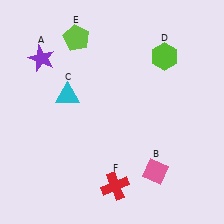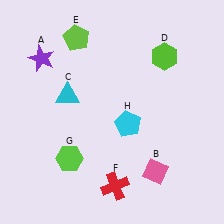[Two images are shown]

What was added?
A lime hexagon (G), a cyan pentagon (H) were added in Image 2.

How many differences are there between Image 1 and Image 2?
There are 2 differences between the two images.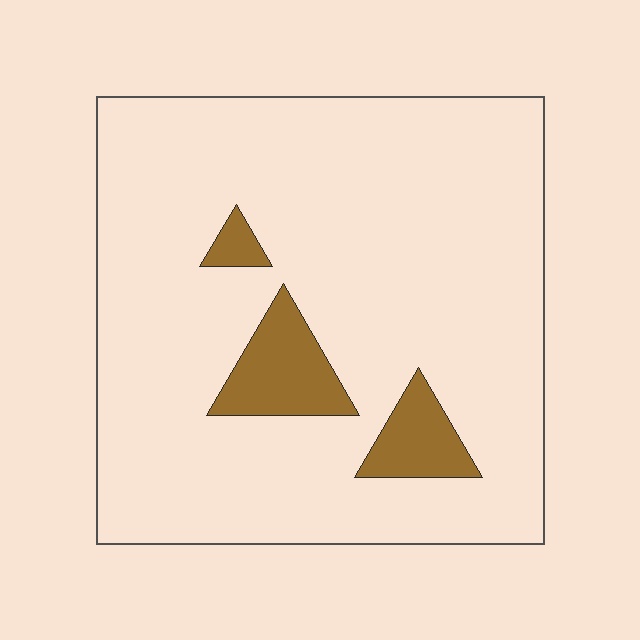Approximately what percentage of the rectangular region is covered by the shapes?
Approximately 10%.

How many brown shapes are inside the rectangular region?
3.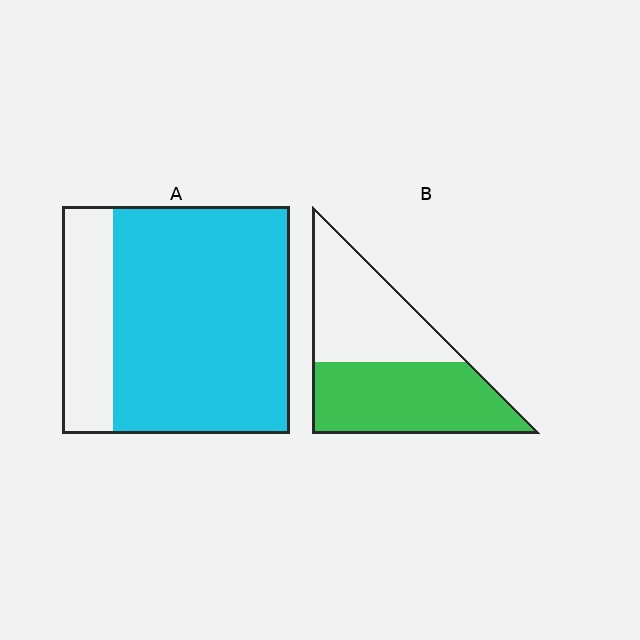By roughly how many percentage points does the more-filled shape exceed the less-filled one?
By roughly 25 percentage points (A over B).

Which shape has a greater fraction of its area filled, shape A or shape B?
Shape A.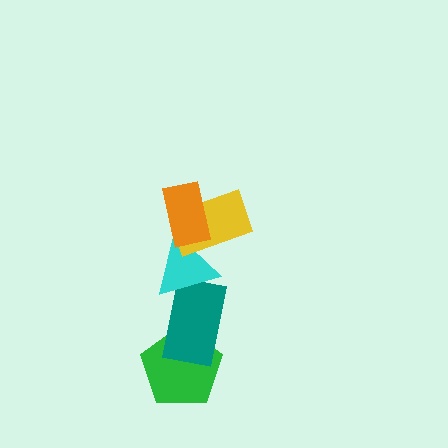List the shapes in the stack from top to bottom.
From top to bottom: the orange rectangle, the yellow rectangle, the cyan triangle, the teal rectangle, the green pentagon.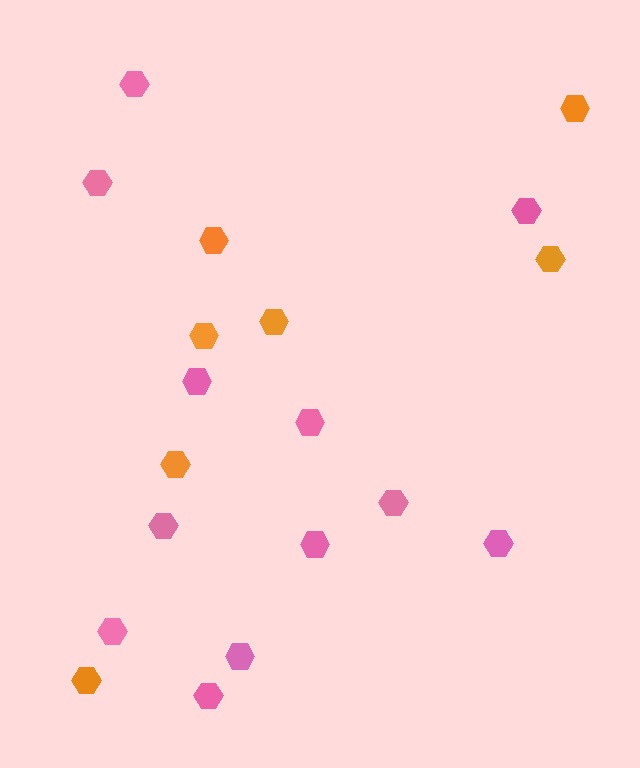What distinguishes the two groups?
There are 2 groups: one group of pink hexagons (12) and one group of orange hexagons (7).